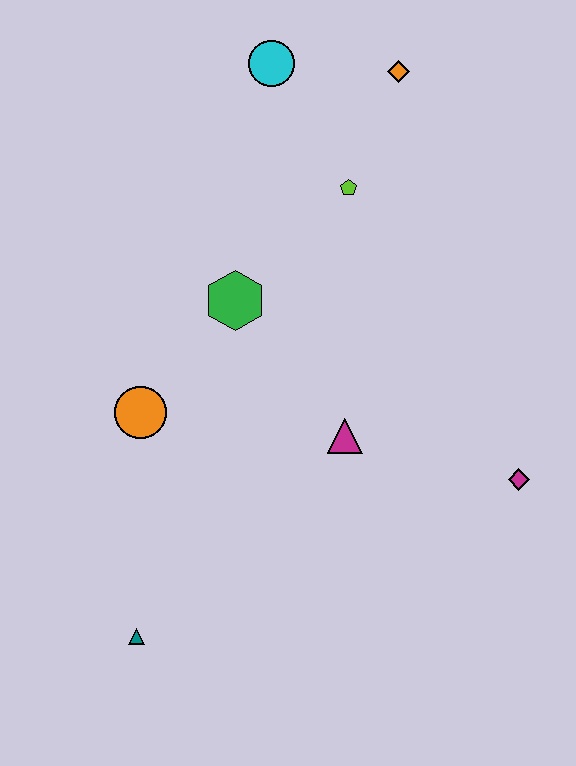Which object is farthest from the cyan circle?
The teal triangle is farthest from the cyan circle.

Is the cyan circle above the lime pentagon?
Yes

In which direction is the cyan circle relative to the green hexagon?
The cyan circle is above the green hexagon.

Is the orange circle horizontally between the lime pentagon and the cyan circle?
No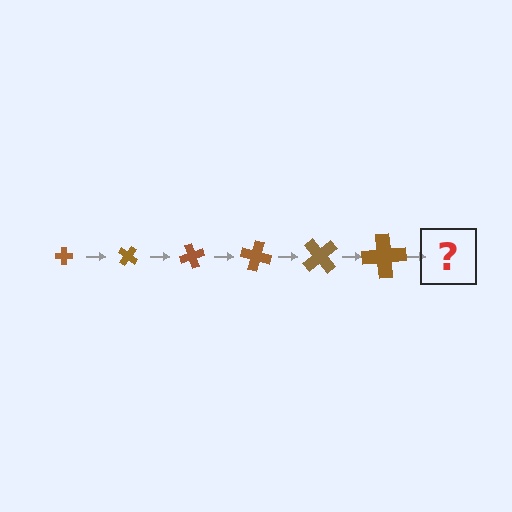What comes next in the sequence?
The next element should be a cross, larger than the previous one and rotated 210 degrees from the start.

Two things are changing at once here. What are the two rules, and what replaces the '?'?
The two rules are that the cross grows larger each step and it rotates 35 degrees each step. The '?' should be a cross, larger than the previous one and rotated 210 degrees from the start.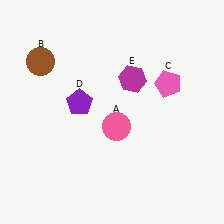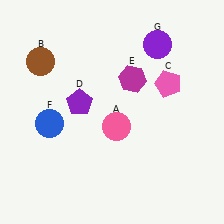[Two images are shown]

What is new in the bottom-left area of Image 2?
A blue circle (F) was added in the bottom-left area of Image 2.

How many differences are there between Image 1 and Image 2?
There are 2 differences between the two images.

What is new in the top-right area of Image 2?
A purple circle (G) was added in the top-right area of Image 2.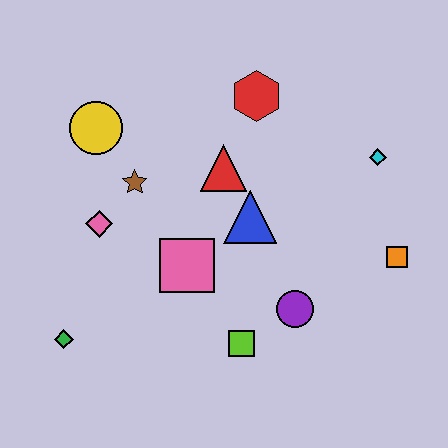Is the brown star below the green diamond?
No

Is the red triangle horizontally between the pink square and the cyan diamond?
Yes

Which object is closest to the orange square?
The cyan diamond is closest to the orange square.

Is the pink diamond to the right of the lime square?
No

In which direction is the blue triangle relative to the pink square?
The blue triangle is to the right of the pink square.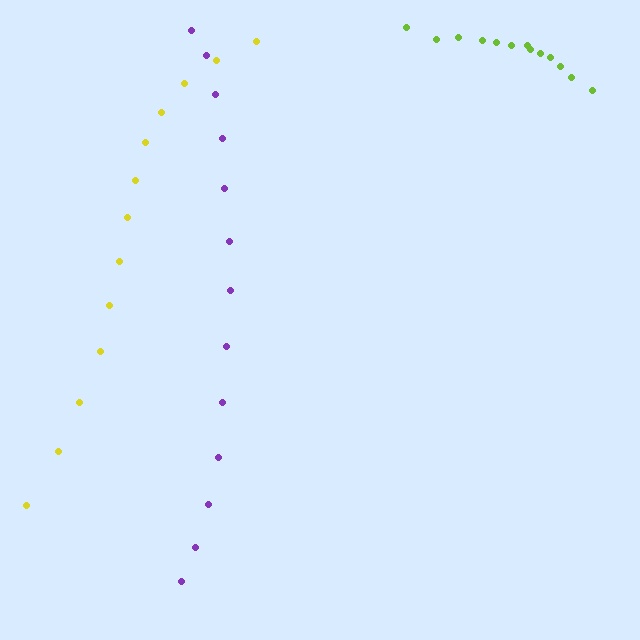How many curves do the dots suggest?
There are 3 distinct paths.